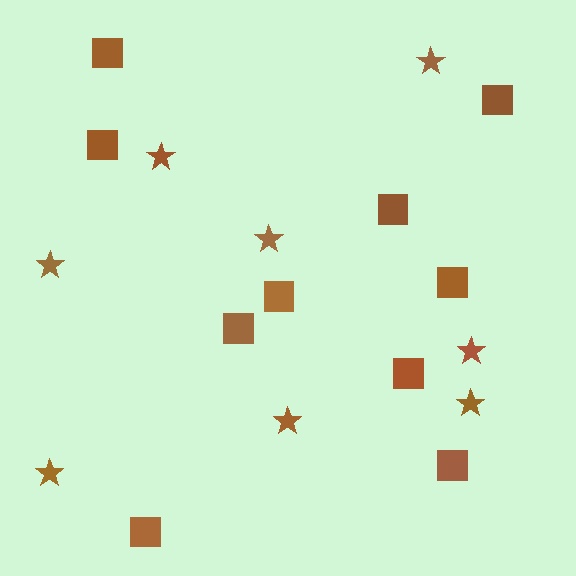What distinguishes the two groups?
There are 2 groups: one group of squares (10) and one group of stars (8).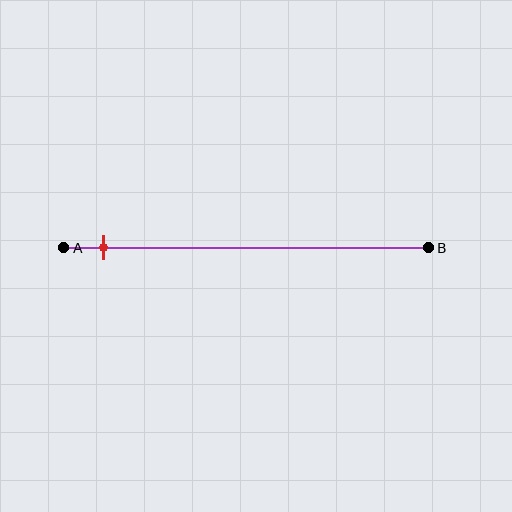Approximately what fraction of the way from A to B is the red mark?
The red mark is approximately 10% of the way from A to B.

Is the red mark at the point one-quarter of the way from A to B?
No, the mark is at about 10% from A, not at the 25% one-quarter point.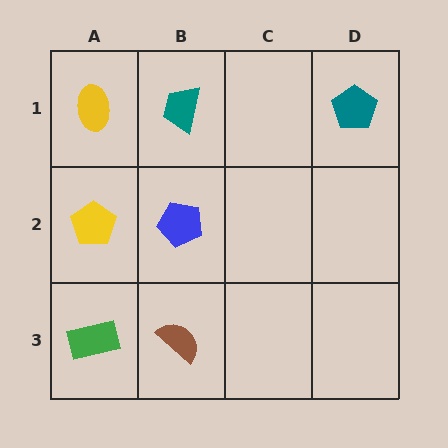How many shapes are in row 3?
2 shapes.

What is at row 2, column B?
A blue pentagon.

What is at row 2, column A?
A yellow pentagon.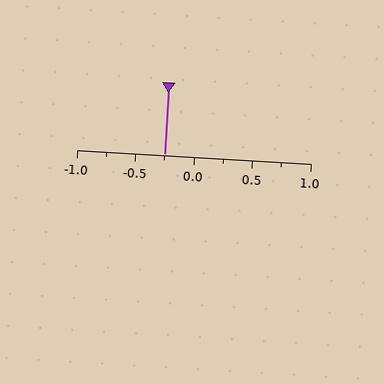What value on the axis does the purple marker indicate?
The marker indicates approximately -0.25.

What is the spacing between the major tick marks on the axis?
The major ticks are spaced 0.5 apart.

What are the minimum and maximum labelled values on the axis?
The axis runs from -1.0 to 1.0.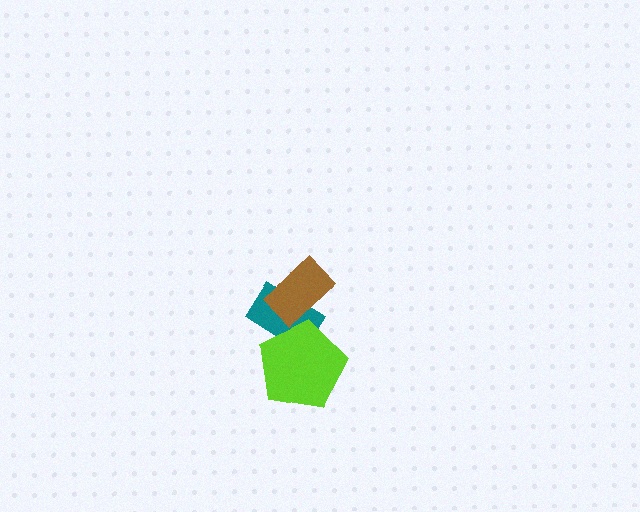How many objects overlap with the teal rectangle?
2 objects overlap with the teal rectangle.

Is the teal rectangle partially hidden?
Yes, it is partially covered by another shape.